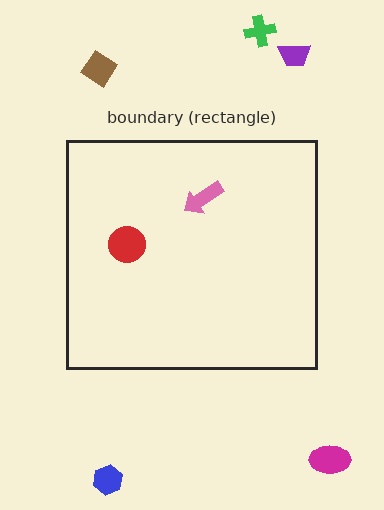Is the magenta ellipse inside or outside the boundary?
Outside.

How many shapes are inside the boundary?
2 inside, 5 outside.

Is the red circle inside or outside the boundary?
Inside.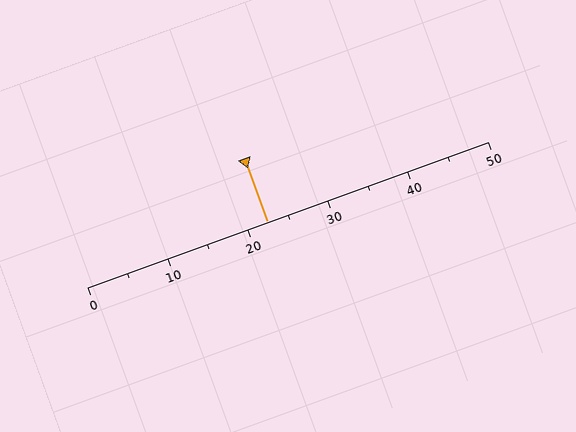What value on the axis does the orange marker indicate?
The marker indicates approximately 22.5.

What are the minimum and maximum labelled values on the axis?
The axis runs from 0 to 50.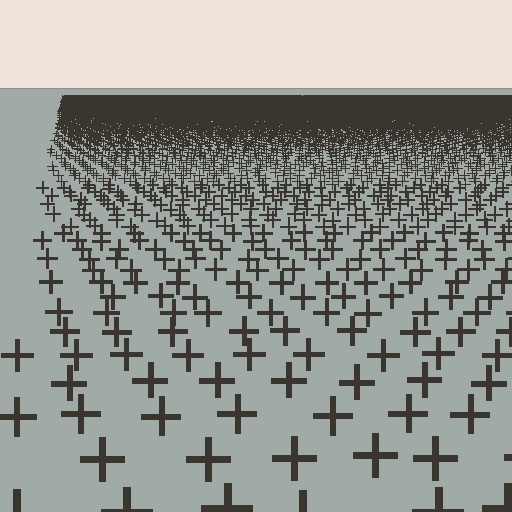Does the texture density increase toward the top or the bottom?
Density increases toward the top.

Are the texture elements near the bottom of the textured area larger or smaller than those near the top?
Larger. Near the bottom, elements are closer to the viewer and appear at a bigger on-screen size.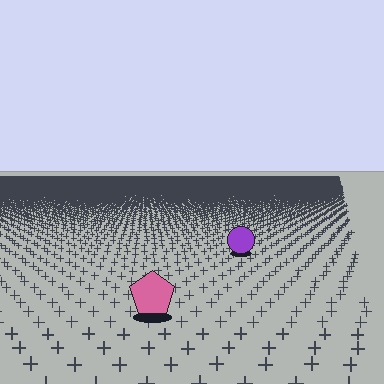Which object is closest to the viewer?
The pink pentagon is closest. The texture marks near it are larger and more spread out.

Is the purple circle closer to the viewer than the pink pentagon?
No. The pink pentagon is closer — you can tell from the texture gradient: the ground texture is coarser near it.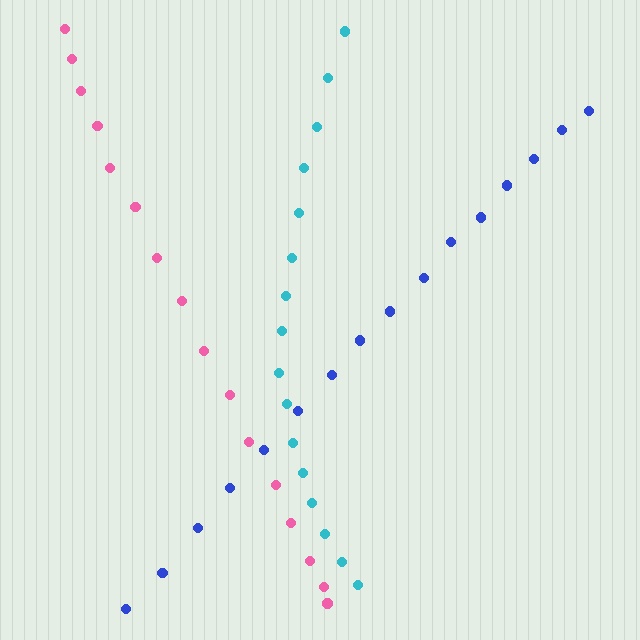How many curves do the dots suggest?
There are 3 distinct paths.